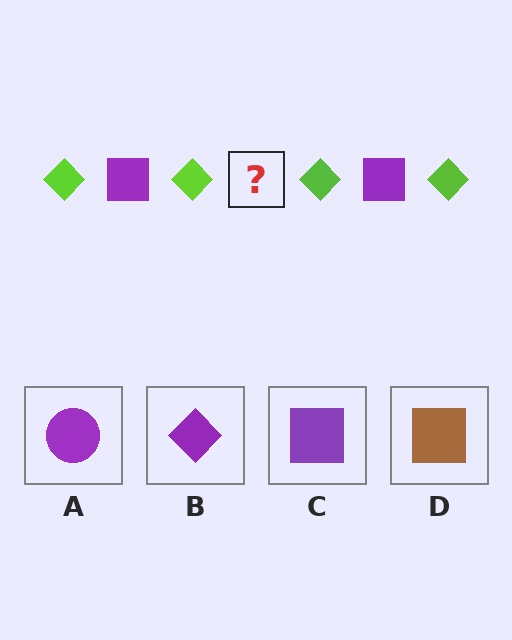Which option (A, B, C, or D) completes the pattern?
C.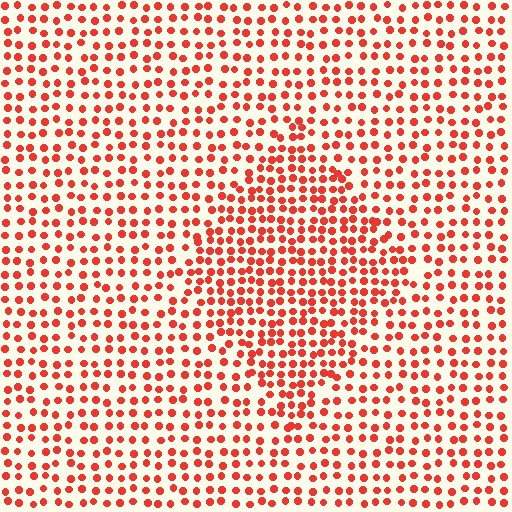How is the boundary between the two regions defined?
The boundary is defined by a change in element density (approximately 1.5x ratio). All elements are the same color, size, and shape.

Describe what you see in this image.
The image contains small red elements arranged at two different densities. A diamond-shaped region is visible where the elements are more densely packed than the surrounding area.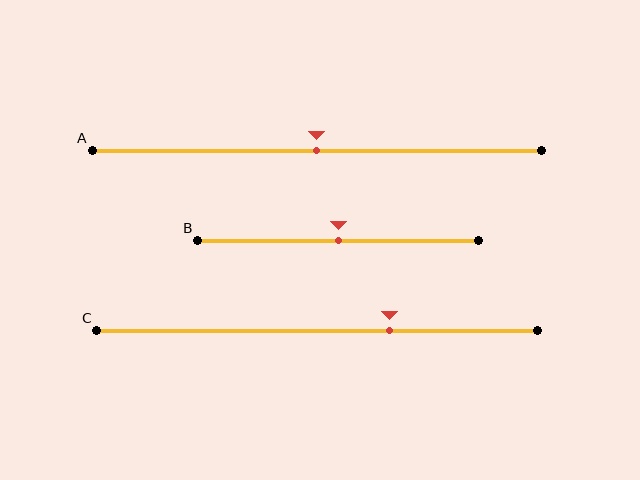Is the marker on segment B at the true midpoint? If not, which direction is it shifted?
Yes, the marker on segment B is at the true midpoint.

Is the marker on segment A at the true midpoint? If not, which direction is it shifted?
Yes, the marker on segment A is at the true midpoint.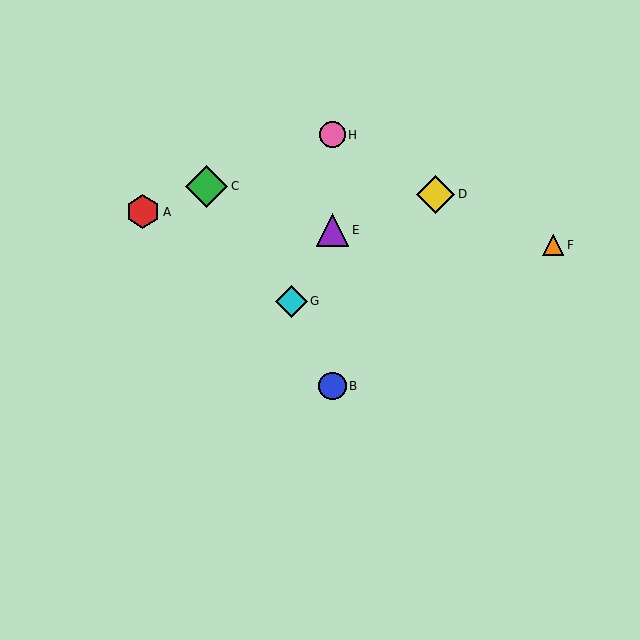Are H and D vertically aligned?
No, H is at x≈333 and D is at x≈436.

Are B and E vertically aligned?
Yes, both are at x≈333.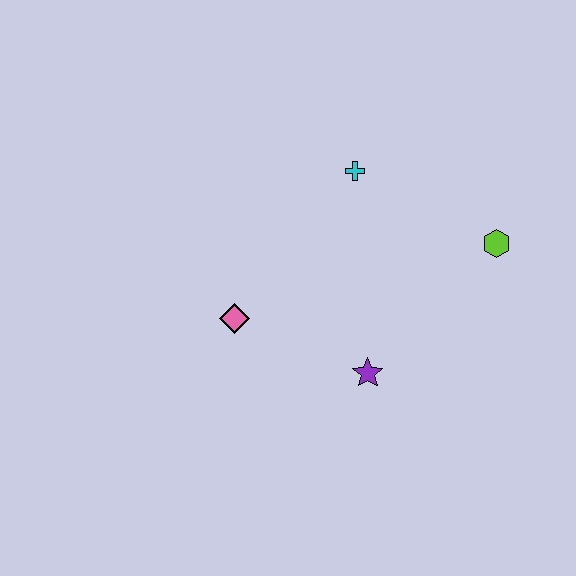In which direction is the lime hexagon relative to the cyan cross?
The lime hexagon is to the right of the cyan cross.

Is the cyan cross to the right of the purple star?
No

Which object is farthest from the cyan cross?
The purple star is farthest from the cyan cross.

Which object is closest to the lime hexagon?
The cyan cross is closest to the lime hexagon.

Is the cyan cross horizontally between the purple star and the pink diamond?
Yes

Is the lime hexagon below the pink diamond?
No